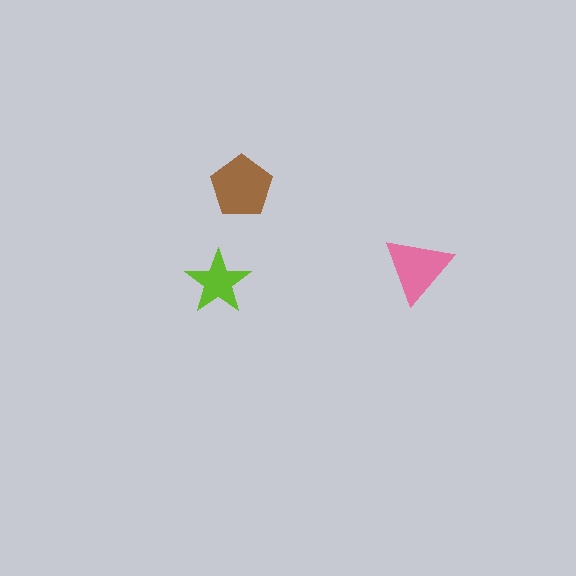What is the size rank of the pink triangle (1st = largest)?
2nd.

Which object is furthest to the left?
The lime star is leftmost.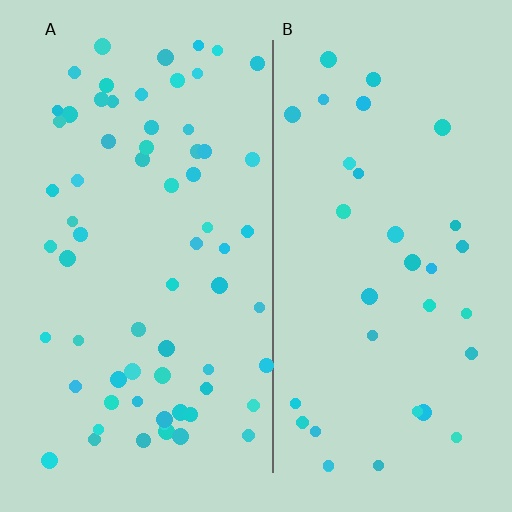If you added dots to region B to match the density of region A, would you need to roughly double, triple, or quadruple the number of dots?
Approximately double.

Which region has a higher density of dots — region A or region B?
A (the left).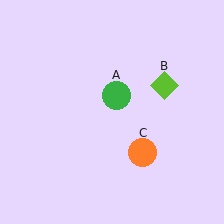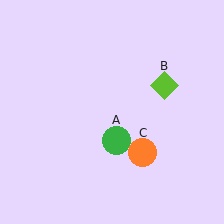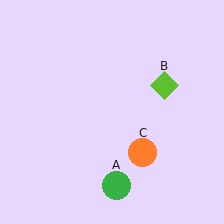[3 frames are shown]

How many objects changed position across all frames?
1 object changed position: green circle (object A).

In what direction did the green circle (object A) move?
The green circle (object A) moved down.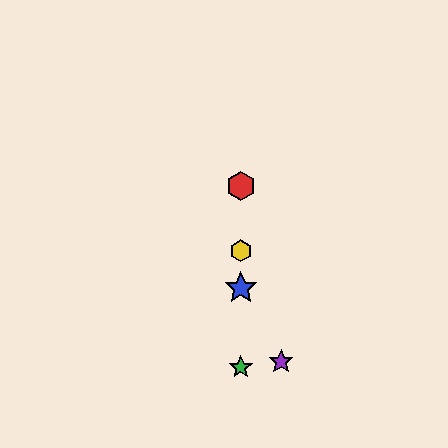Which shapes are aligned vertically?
The red hexagon, the blue star, the green star, the yellow hexagon are aligned vertically.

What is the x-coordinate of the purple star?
The purple star is at x≈281.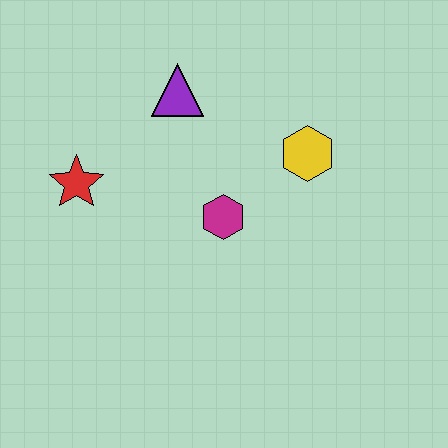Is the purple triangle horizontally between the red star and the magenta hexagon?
Yes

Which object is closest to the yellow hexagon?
The magenta hexagon is closest to the yellow hexagon.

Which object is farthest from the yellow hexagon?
The red star is farthest from the yellow hexagon.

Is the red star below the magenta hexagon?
No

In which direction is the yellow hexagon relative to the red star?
The yellow hexagon is to the right of the red star.